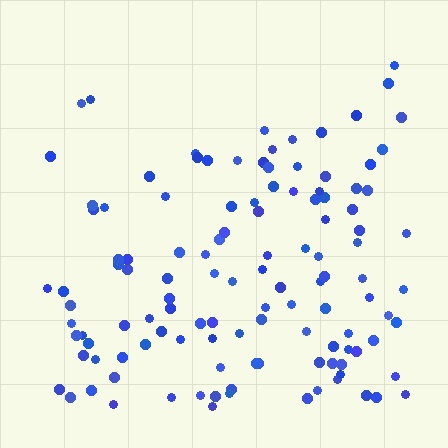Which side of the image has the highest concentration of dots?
The bottom.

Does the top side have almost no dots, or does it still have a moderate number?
Still a moderate number, just noticeably fewer than the bottom.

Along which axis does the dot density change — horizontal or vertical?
Vertical.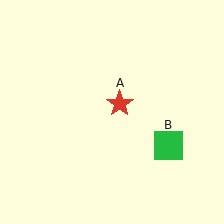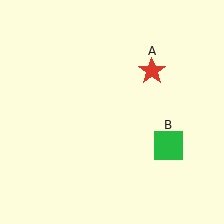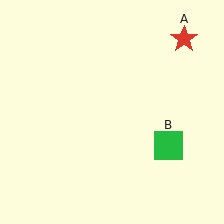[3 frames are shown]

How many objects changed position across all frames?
1 object changed position: red star (object A).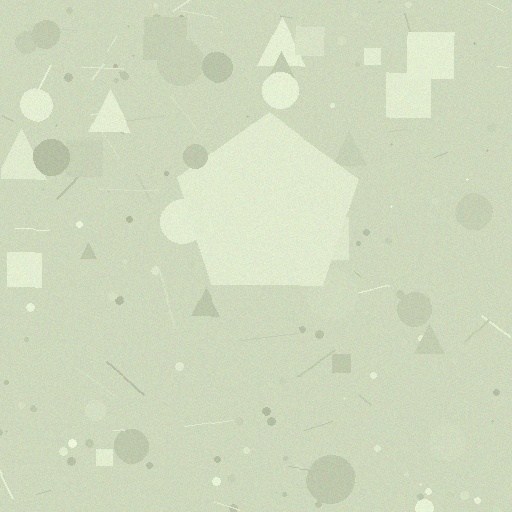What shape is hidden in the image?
A pentagon is hidden in the image.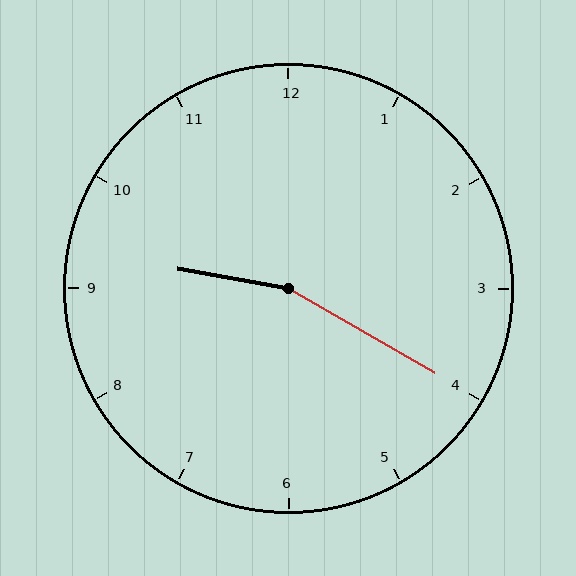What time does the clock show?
9:20.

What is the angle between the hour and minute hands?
Approximately 160 degrees.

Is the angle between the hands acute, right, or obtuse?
It is obtuse.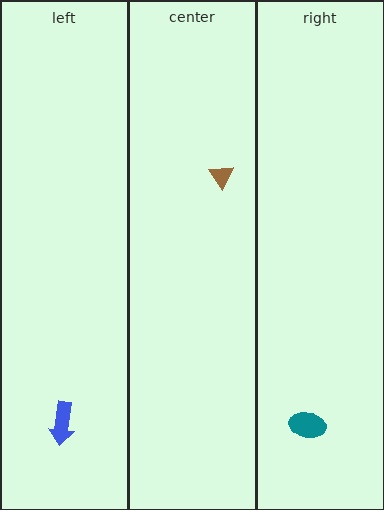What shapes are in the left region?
The blue arrow.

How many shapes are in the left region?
1.